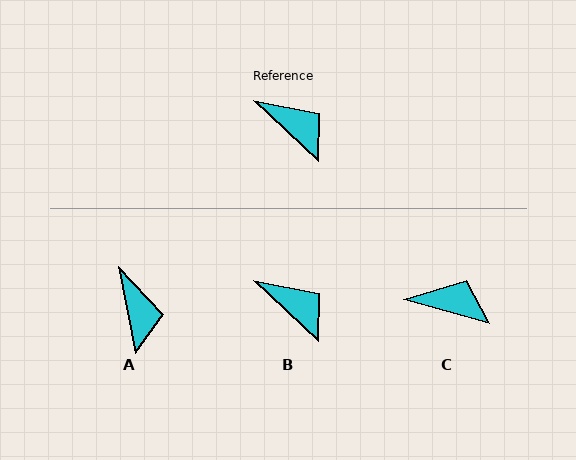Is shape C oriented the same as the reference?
No, it is off by about 28 degrees.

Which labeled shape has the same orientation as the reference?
B.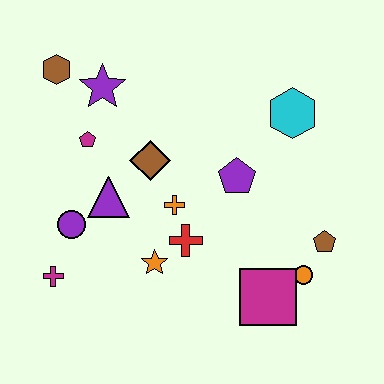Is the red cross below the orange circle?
No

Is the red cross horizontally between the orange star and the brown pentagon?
Yes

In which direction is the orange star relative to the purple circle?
The orange star is to the right of the purple circle.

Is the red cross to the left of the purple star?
No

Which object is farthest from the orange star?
The brown hexagon is farthest from the orange star.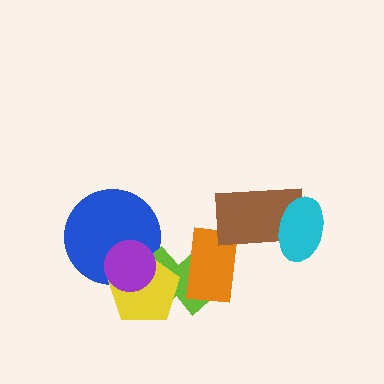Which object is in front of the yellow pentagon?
The purple circle is in front of the yellow pentagon.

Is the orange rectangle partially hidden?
Yes, it is partially covered by another shape.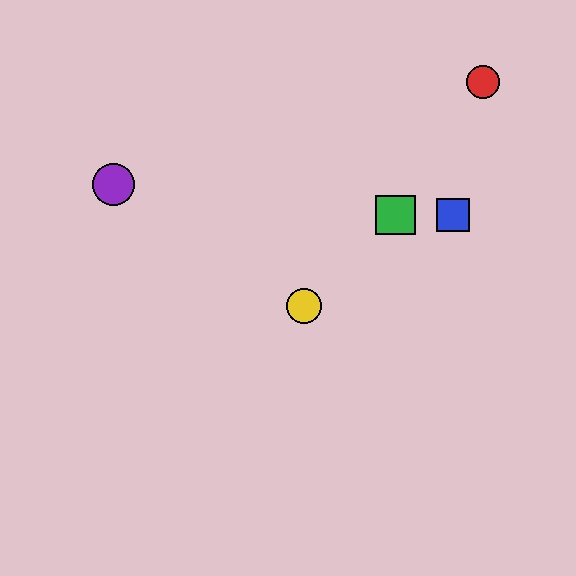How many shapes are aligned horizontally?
2 shapes (the blue square, the green square) are aligned horizontally.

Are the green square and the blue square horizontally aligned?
Yes, both are at y≈215.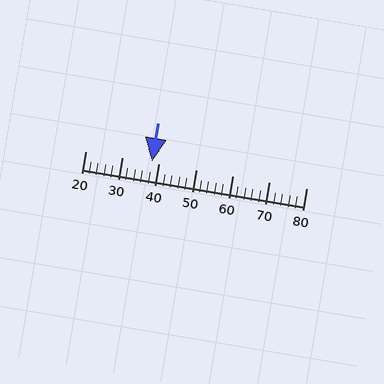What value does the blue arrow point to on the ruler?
The blue arrow points to approximately 38.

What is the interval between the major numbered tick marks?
The major tick marks are spaced 10 units apart.